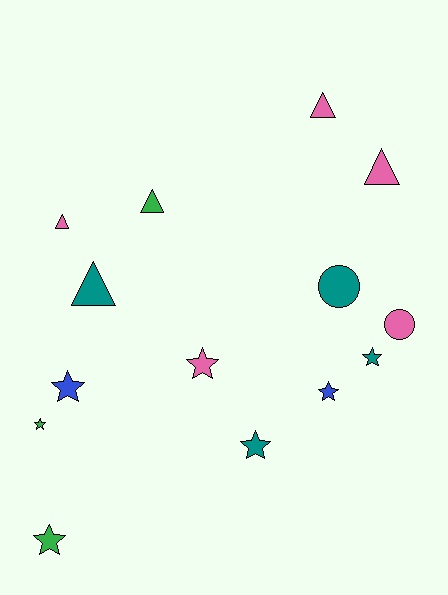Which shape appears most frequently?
Star, with 7 objects.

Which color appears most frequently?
Pink, with 5 objects.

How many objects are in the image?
There are 14 objects.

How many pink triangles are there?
There are 3 pink triangles.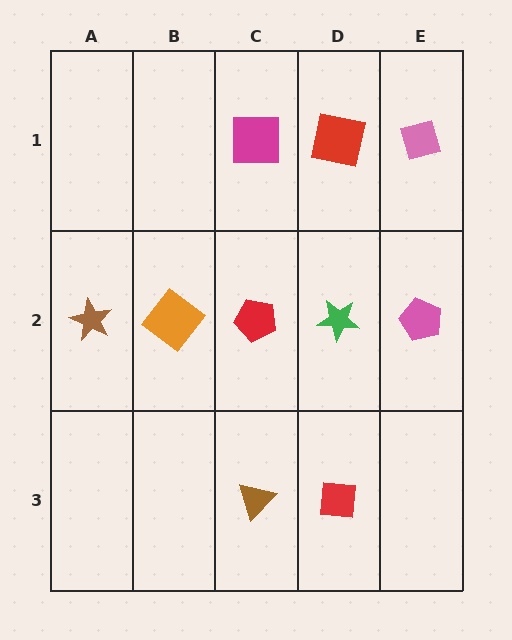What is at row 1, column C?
A magenta square.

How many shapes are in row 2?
5 shapes.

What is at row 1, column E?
A pink diamond.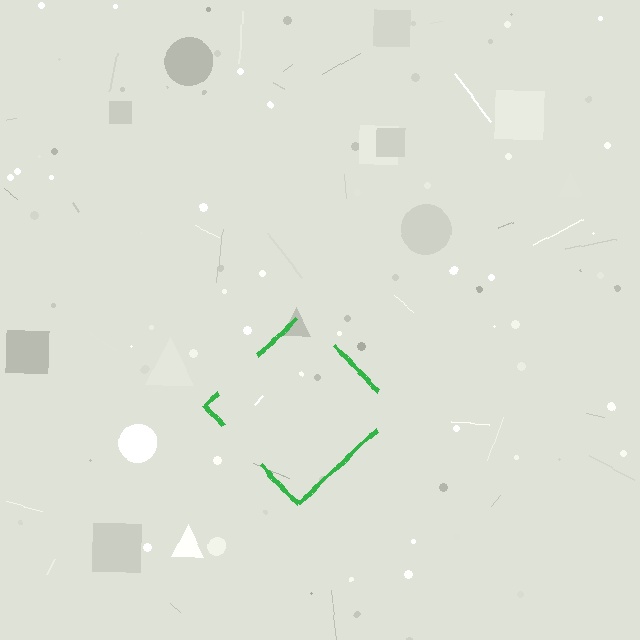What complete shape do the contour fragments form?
The contour fragments form a diamond.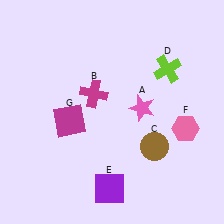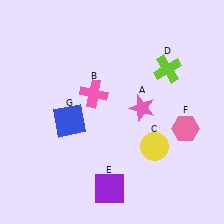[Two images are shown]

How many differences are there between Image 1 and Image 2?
There are 3 differences between the two images.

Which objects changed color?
B changed from magenta to pink. C changed from brown to yellow. G changed from magenta to blue.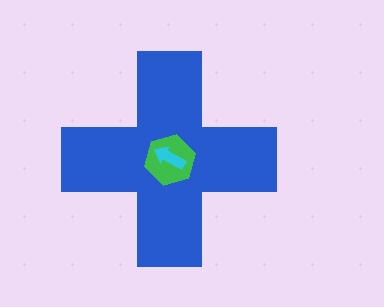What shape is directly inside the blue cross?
The green hexagon.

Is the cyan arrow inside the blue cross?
Yes.